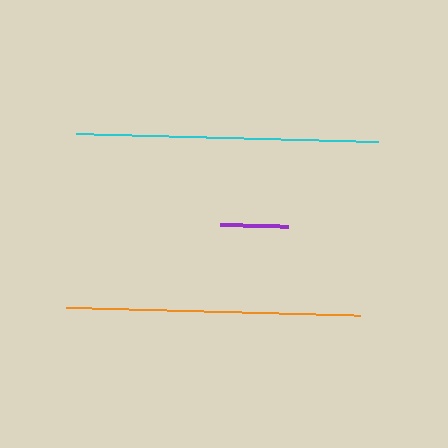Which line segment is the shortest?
The purple line is the shortest at approximately 69 pixels.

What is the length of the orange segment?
The orange segment is approximately 294 pixels long.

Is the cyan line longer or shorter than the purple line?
The cyan line is longer than the purple line.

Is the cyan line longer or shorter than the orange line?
The cyan line is longer than the orange line.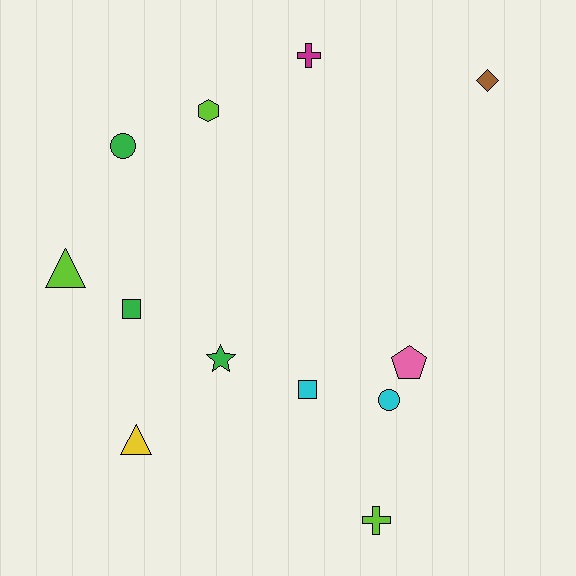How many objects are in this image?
There are 12 objects.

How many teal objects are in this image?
There are no teal objects.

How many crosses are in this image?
There are 2 crosses.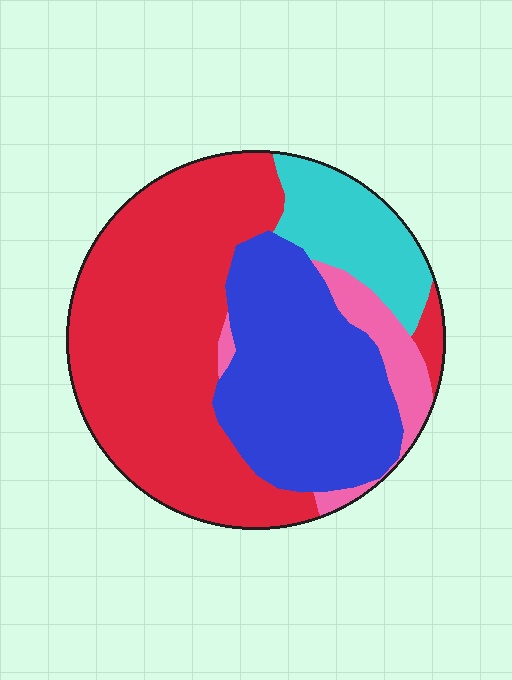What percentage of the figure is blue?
Blue covers around 30% of the figure.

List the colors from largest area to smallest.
From largest to smallest: red, blue, cyan, pink.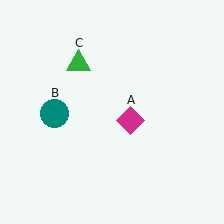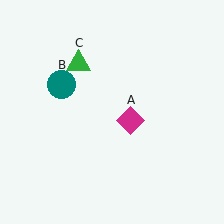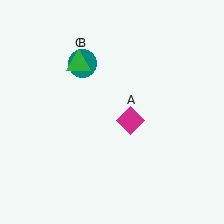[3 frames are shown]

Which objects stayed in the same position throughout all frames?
Magenta diamond (object A) and green triangle (object C) remained stationary.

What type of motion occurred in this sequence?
The teal circle (object B) rotated clockwise around the center of the scene.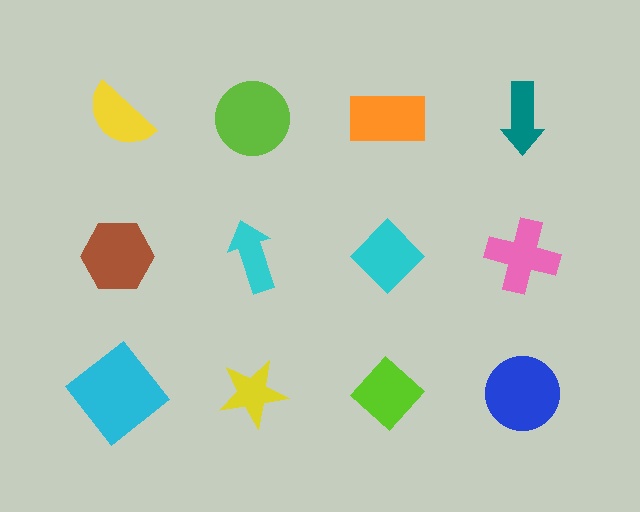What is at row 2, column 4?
A pink cross.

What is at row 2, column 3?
A cyan diamond.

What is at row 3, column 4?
A blue circle.